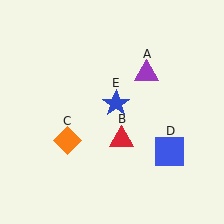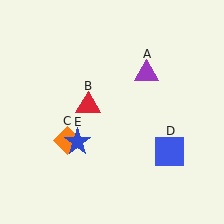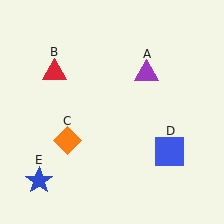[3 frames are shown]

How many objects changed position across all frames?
2 objects changed position: red triangle (object B), blue star (object E).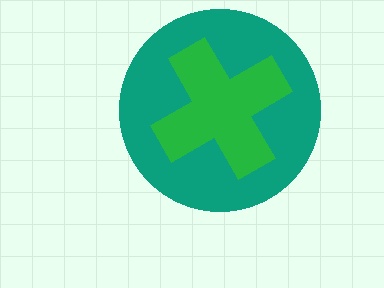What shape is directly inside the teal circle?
The green cross.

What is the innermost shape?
The green cross.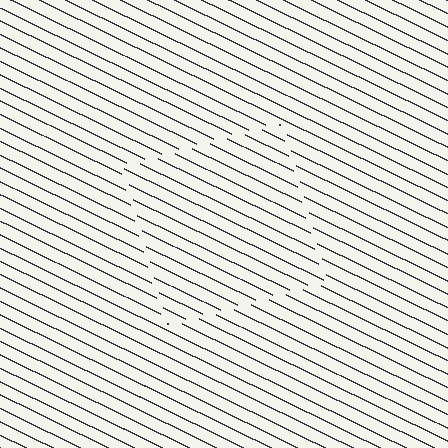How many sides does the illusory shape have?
4 sides — the line-ends trace a square.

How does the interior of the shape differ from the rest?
The interior of the shape contains the same grating, shifted by half a period — the contour is defined by the phase discontinuity where line-ends from the inner and outer gratings abut.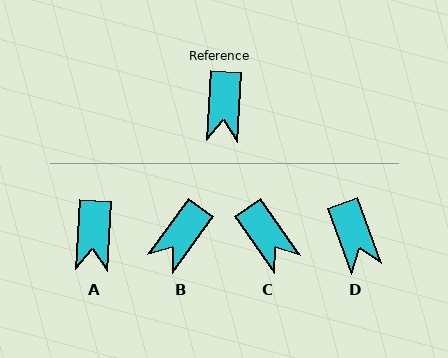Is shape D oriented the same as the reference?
No, it is off by about 23 degrees.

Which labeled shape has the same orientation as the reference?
A.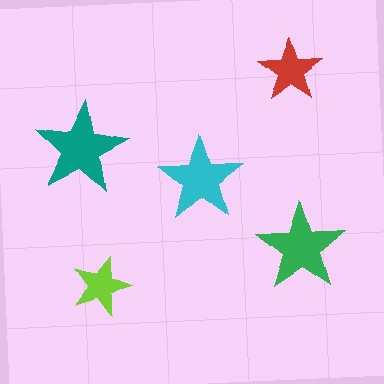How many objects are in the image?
There are 5 objects in the image.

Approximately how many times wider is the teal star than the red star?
About 1.5 times wider.